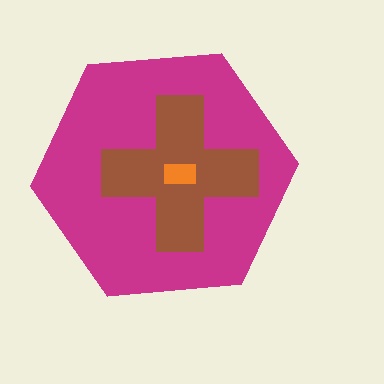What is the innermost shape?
The orange rectangle.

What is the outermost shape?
The magenta hexagon.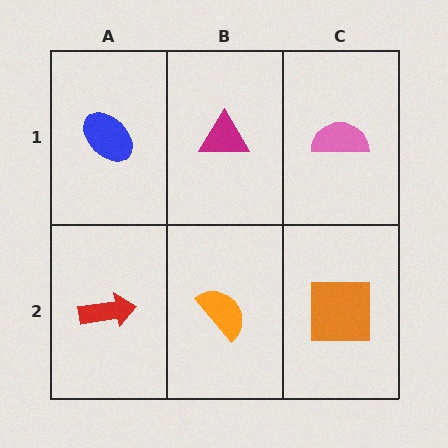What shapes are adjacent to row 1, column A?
A red arrow (row 2, column A), a magenta triangle (row 1, column B).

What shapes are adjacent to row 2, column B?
A magenta triangle (row 1, column B), a red arrow (row 2, column A), an orange square (row 2, column C).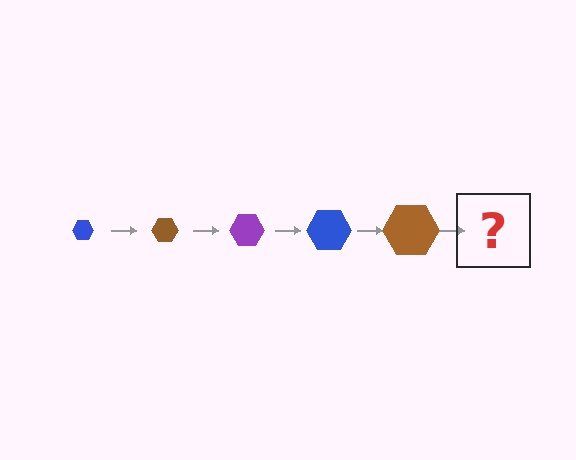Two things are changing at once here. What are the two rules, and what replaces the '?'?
The two rules are that the hexagon grows larger each step and the color cycles through blue, brown, and purple. The '?' should be a purple hexagon, larger than the previous one.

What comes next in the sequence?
The next element should be a purple hexagon, larger than the previous one.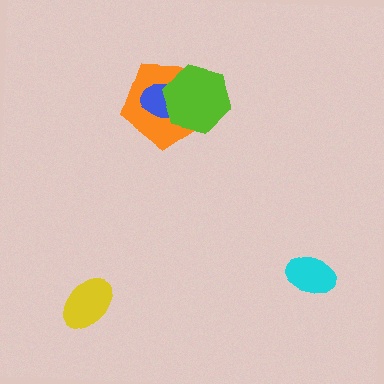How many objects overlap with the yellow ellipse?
0 objects overlap with the yellow ellipse.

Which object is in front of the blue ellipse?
The lime hexagon is in front of the blue ellipse.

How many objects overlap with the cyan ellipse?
0 objects overlap with the cyan ellipse.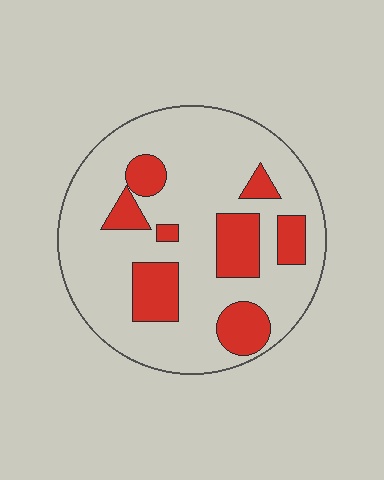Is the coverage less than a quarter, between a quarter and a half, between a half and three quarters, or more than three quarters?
Less than a quarter.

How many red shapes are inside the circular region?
8.